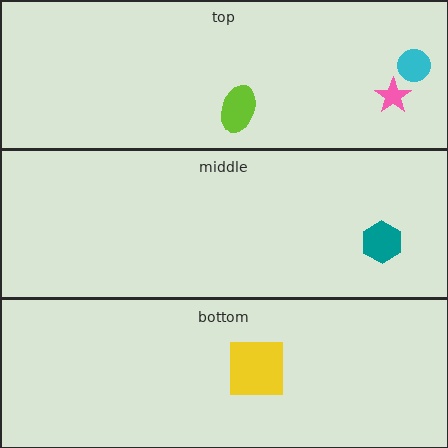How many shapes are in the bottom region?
1.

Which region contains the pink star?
The top region.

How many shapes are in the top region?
3.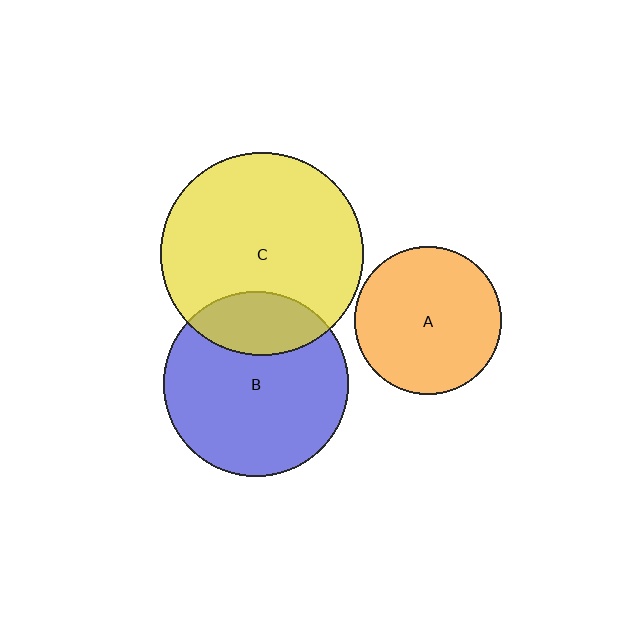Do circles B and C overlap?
Yes.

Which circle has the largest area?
Circle C (yellow).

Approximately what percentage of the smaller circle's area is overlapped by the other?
Approximately 25%.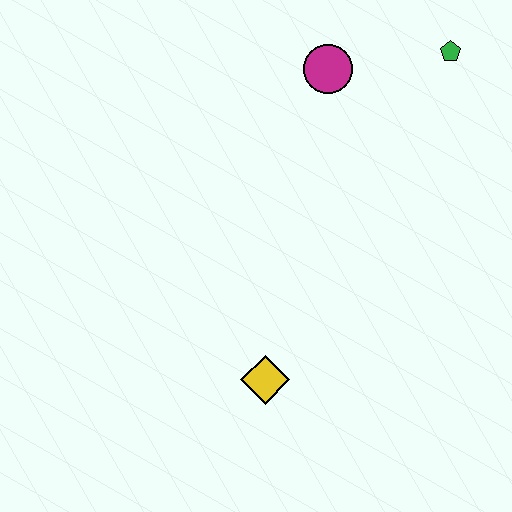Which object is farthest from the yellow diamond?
The green pentagon is farthest from the yellow diamond.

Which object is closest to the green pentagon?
The magenta circle is closest to the green pentagon.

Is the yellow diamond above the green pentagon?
No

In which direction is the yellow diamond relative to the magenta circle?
The yellow diamond is below the magenta circle.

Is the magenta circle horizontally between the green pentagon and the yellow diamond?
Yes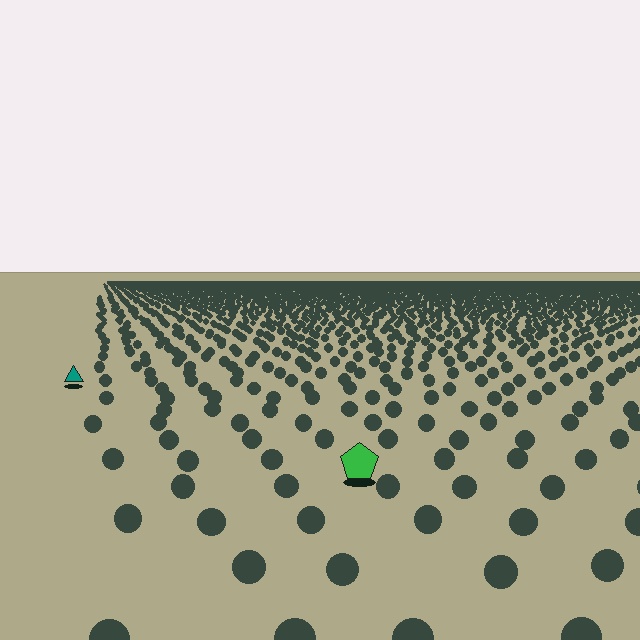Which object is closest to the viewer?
The green pentagon is closest. The texture marks near it are larger and more spread out.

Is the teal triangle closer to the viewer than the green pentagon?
No. The green pentagon is closer — you can tell from the texture gradient: the ground texture is coarser near it.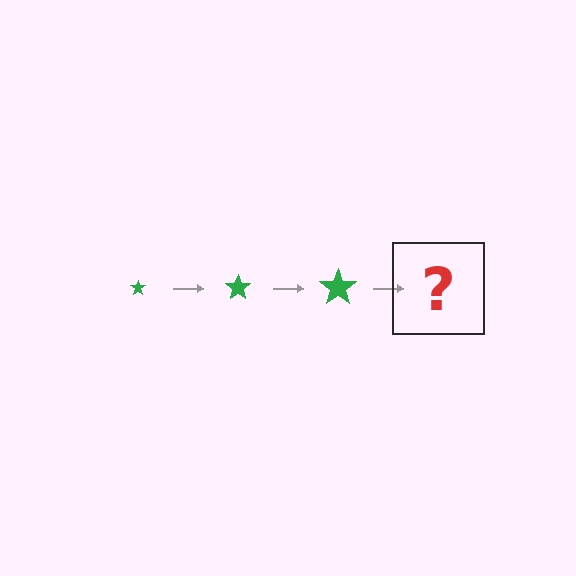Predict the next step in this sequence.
The next step is a green star, larger than the previous one.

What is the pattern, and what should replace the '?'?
The pattern is that the star gets progressively larger each step. The '?' should be a green star, larger than the previous one.